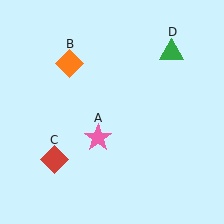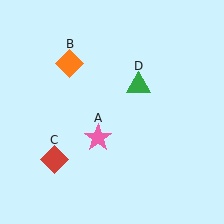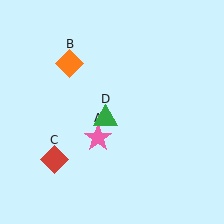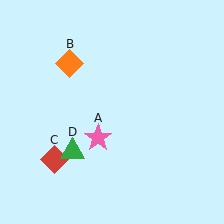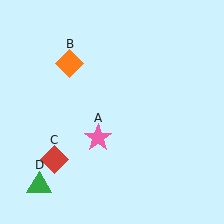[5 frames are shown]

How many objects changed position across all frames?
1 object changed position: green triangle (object D).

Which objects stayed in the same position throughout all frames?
Pink star (object A) and orange diamond (object B) and red diamond (object C) remained stationary.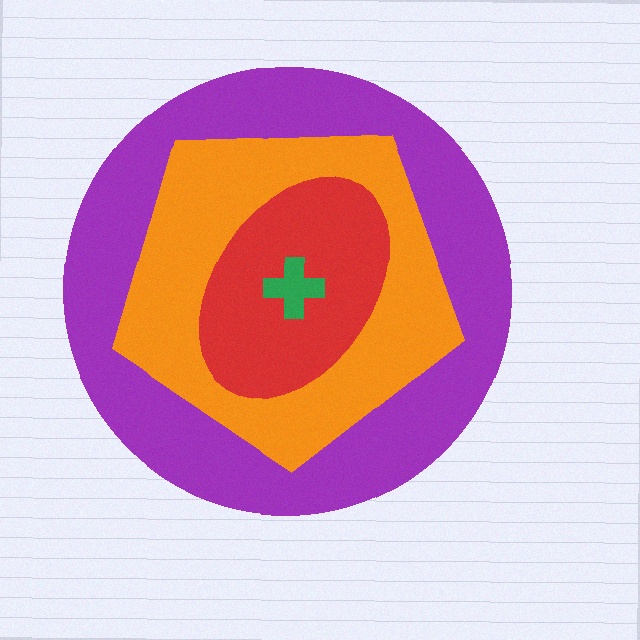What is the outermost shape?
The purple circle.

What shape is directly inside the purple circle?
The orange pentagon.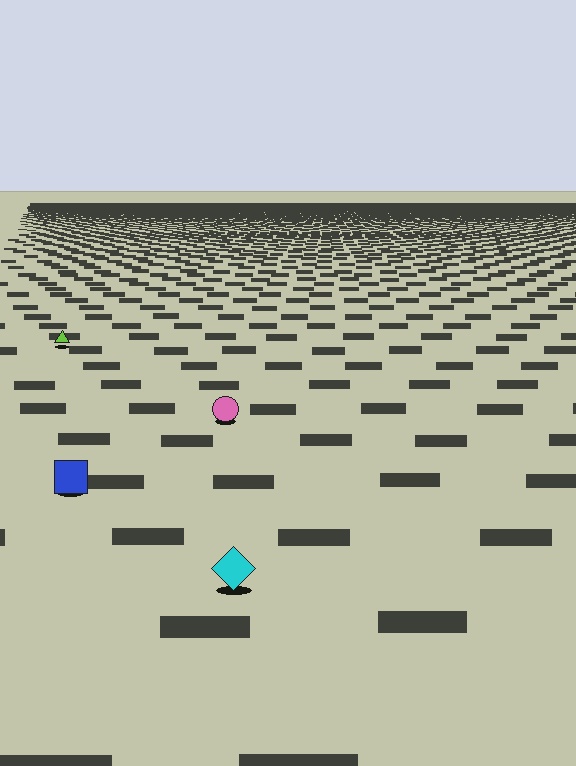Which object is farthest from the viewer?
The lime triangle is farthest from the viewer. It appears smaller and the ground texture around it is denser.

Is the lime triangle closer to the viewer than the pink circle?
No. The pink circle is closer — you can tell from the texture gradient: the ground texture is coarser near it.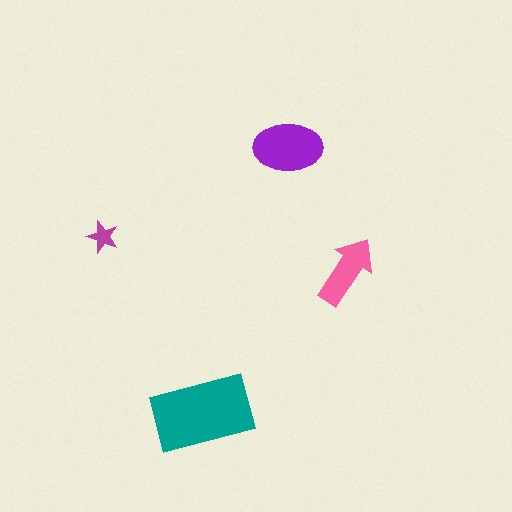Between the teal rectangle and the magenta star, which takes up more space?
The teal rectangle.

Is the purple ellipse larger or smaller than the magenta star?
Larger.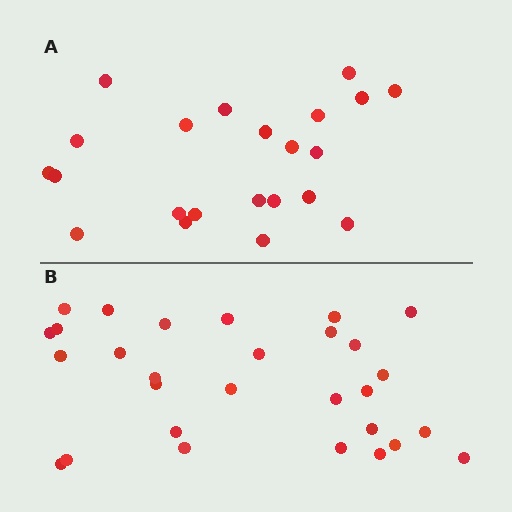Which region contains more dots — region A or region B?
Region B (the bottom region) has more dots.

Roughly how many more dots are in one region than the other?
Region B has roughly 8 or so more dots than region A.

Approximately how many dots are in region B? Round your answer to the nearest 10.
About 30 dots. (The exact count is 29, which rounds to 30.)